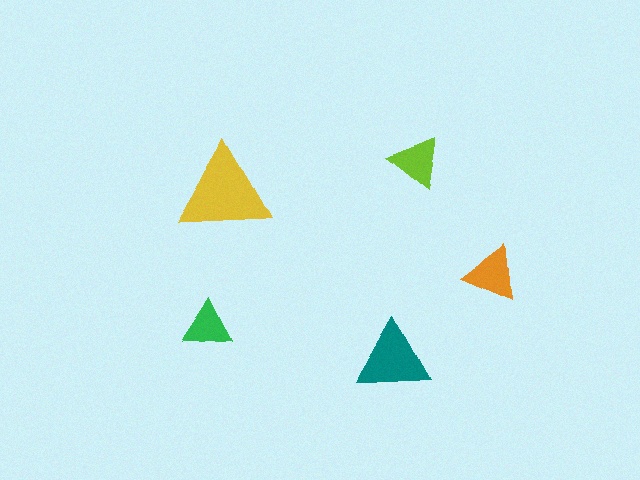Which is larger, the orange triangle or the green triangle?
The orange one.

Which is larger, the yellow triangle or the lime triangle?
The yellow one.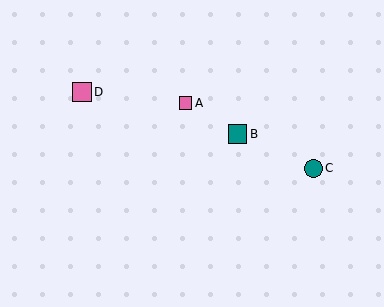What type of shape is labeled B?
Shape B is a teal square.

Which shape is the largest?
The teal square (labeled B) is the largest.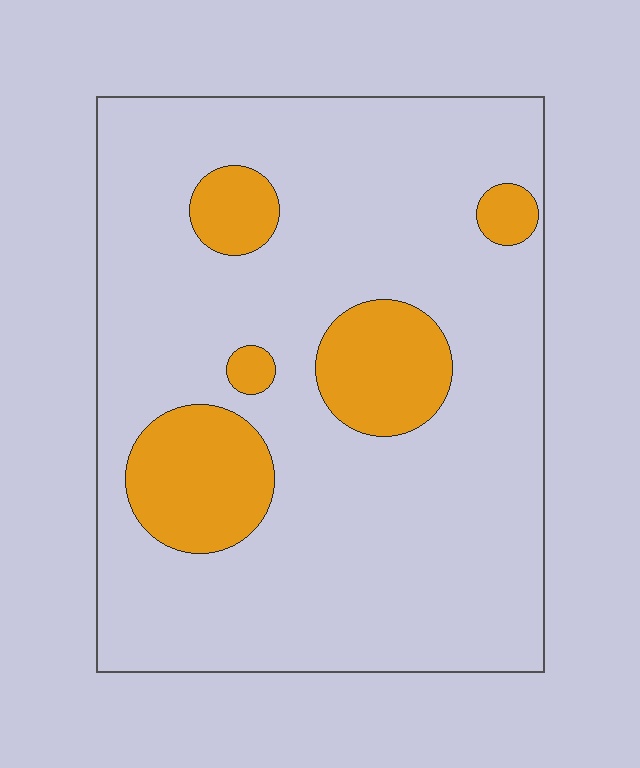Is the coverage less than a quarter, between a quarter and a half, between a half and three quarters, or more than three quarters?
Less than a quarter.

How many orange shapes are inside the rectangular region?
5.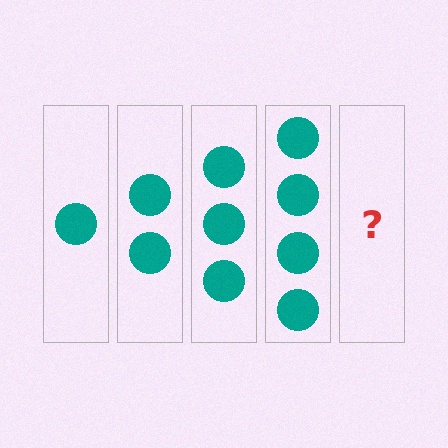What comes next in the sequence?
The next element should be 5 circles.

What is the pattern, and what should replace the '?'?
The pattern is that each step adds one more circle. The '?' should be 5 circles.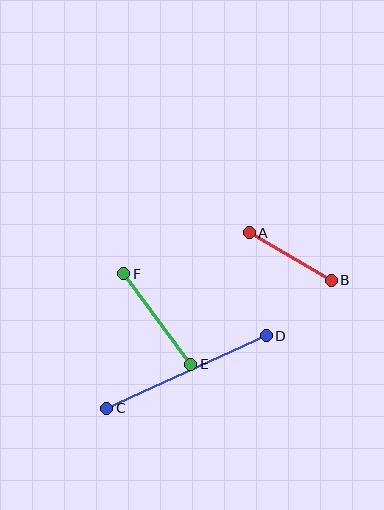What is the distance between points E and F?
The distance is approximately 112 pixels.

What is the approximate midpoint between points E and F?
The midpoint is at approximately (157, 319) pixels.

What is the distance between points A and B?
The distance is approximately 95 pixels.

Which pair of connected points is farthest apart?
Points C and D are farthest apart.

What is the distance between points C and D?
The distance is approximately 175 pixels.